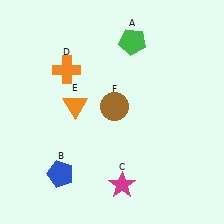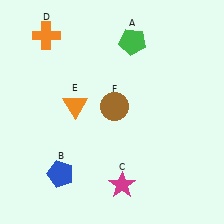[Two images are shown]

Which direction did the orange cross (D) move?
The orange cross (D) moved up.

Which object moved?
The orange cross (D) moved up.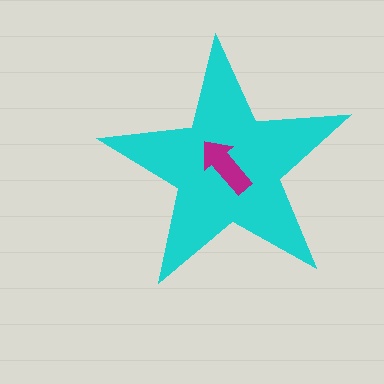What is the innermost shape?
The magenta arrow.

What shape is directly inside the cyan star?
The magenta arrow.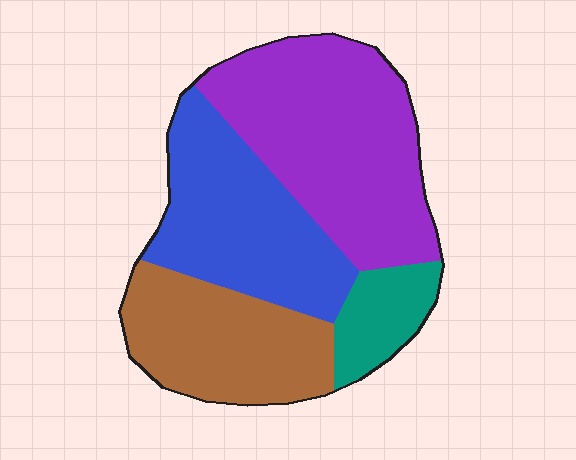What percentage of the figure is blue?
Blue takes up about one quarter (1/4) of the figure.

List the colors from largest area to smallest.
From largest to smallest: purple, blue, brown, teal.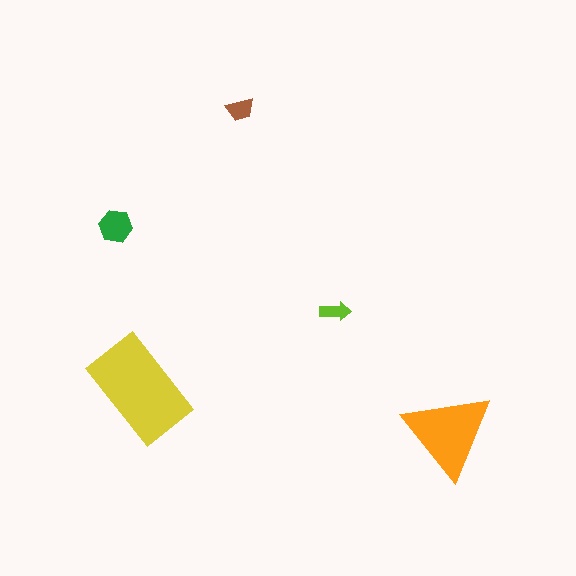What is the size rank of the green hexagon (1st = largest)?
3rd.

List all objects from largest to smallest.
The yellow rectangle, the orange triangle, the green hexagon, the brown trapezoid, the lime arrow.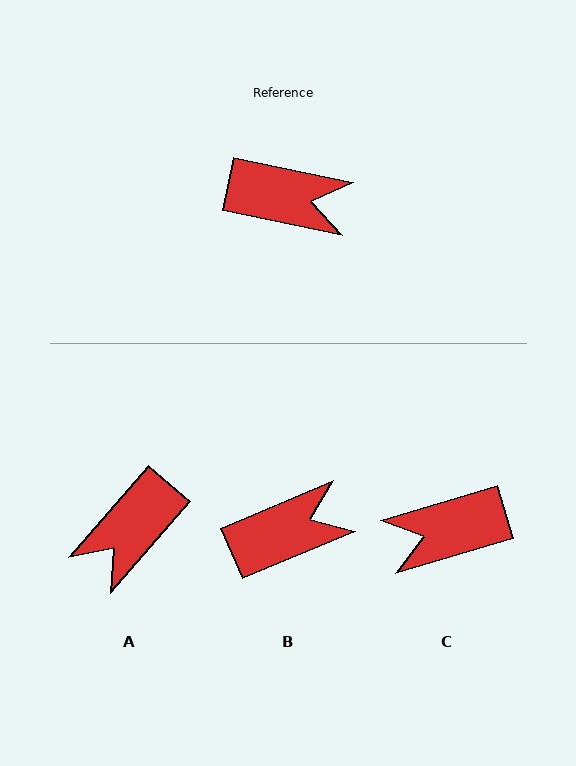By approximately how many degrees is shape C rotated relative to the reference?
Approximately 152 degrees clockwise.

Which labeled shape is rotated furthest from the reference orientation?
C, about 152 degrees away.